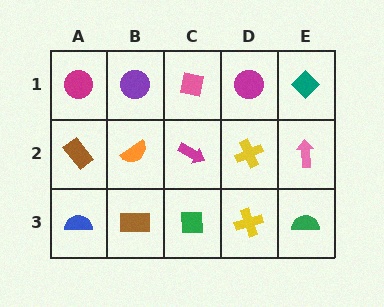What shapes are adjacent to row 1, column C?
A magenta arrow (row 2, column C), a purple circle (row 1, column B), a magenta circle (row 1, column D).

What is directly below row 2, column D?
A yellow cross.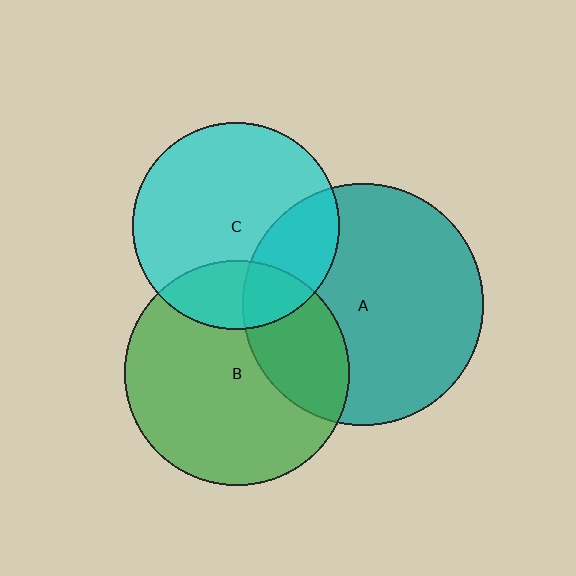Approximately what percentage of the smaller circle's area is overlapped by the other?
Approximately 25%.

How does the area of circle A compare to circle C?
Approximately 1.4 times.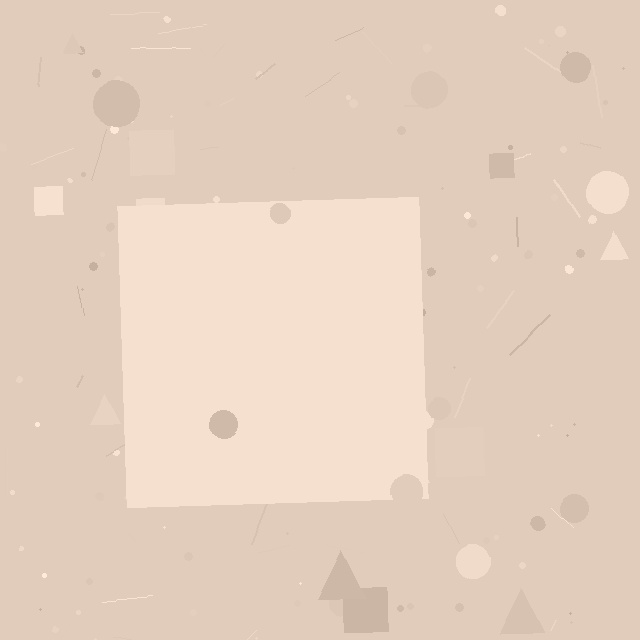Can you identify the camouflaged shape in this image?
The camouflaged shape is a square.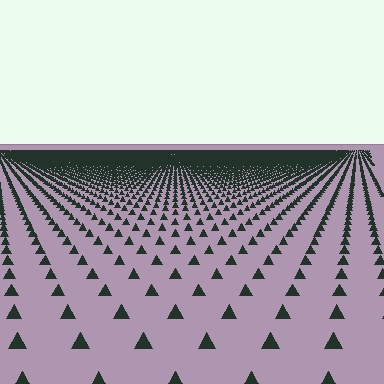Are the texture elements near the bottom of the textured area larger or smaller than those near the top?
Larger. Near the bottom, elements are closer to the viewer and appear at a bigger on-screen size.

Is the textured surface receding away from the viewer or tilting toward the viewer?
The surface is receding away from the viewer. Texture elements get smaller and denser toward the top.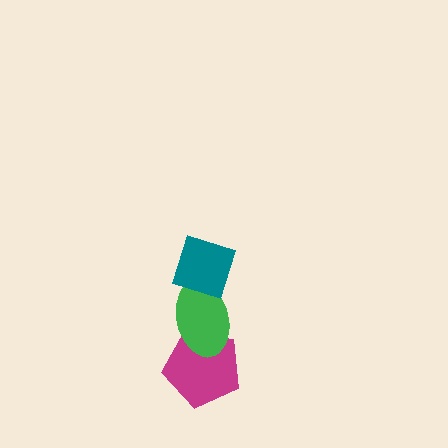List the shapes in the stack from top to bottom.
From top to bottom: the teal diamond, the green ellipse, the magenta pentagon.